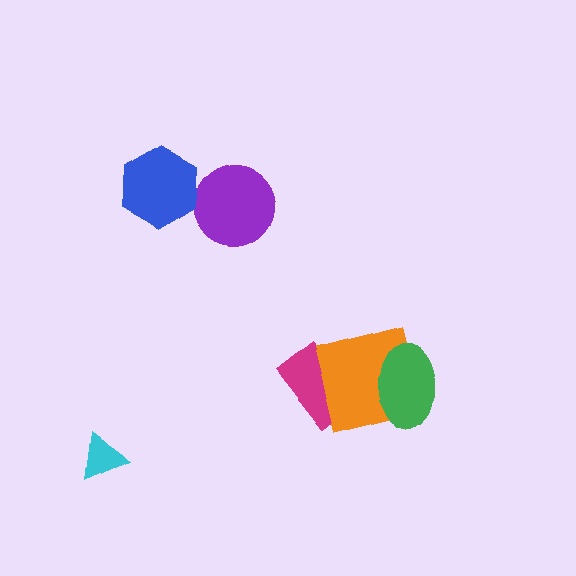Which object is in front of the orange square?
The green ellipse is in front of the orange square.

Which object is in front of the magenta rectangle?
The orange square is in front of the magenta rectangle.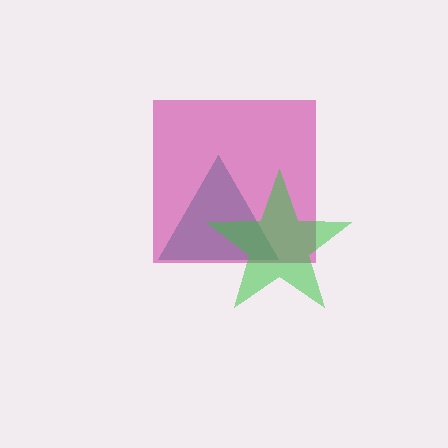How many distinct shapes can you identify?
There are 3 distinct shapes: a teal triangle, a magenta square, a green star.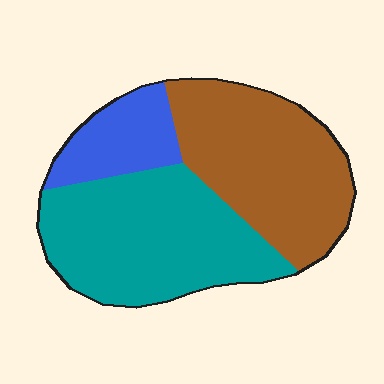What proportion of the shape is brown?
Brown covers around 40% of the shape.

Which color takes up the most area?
Teal, at roughly 45%.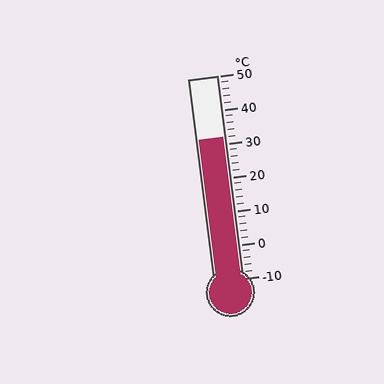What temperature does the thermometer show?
The thermometer shows approximately 32°C.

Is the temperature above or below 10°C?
The temperature is above 10°C.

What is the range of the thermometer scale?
The thermometer scale ranges from -10°C to 50°C.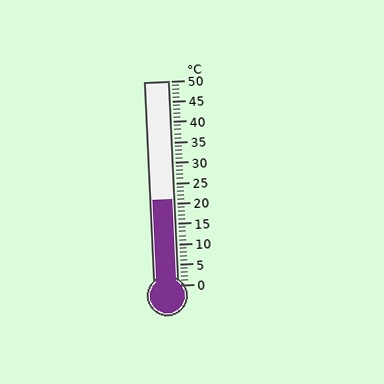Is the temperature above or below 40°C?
The temperature is below 40°C.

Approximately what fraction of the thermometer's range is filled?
The thermometer is filled to approximately 40% of its range.